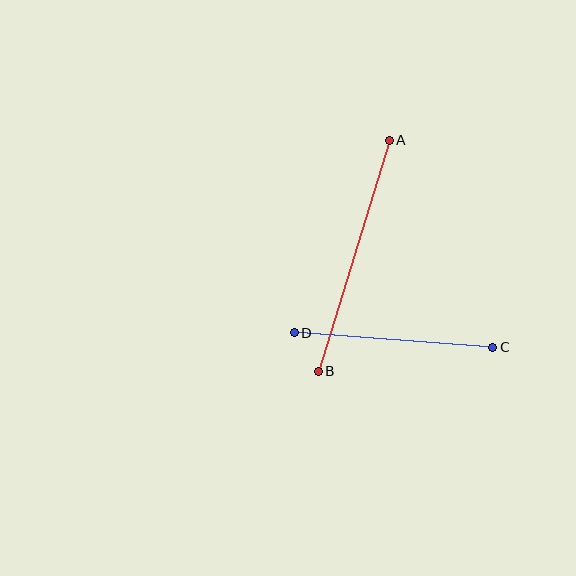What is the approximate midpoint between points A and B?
The midpoint is at approximately (354, 256) pixels.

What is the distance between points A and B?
The distance is approximately 242 pixels.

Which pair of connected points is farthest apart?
Points A and B are farthest apart.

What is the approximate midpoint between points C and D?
The midpoint is at approximately (394, 340) pixels.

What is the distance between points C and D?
The distance is approximately 199 pixels.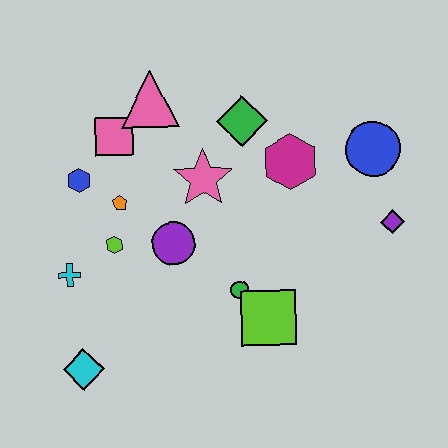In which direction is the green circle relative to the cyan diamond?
The green circle is to the right of the cyan diamond.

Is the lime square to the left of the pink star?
No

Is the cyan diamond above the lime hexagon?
No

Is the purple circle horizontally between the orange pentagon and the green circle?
Yes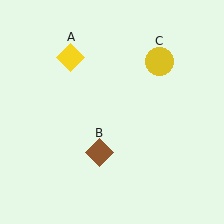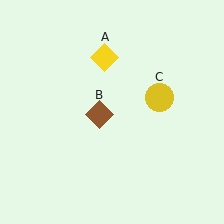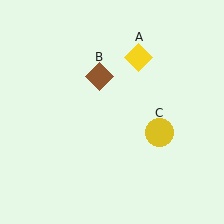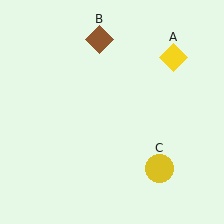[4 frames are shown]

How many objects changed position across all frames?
3 objects changed position: yellow diamond (object A), brown diamond (object B), yellow circle (object C).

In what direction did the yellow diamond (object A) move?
The yellow diamond (object A) moved right.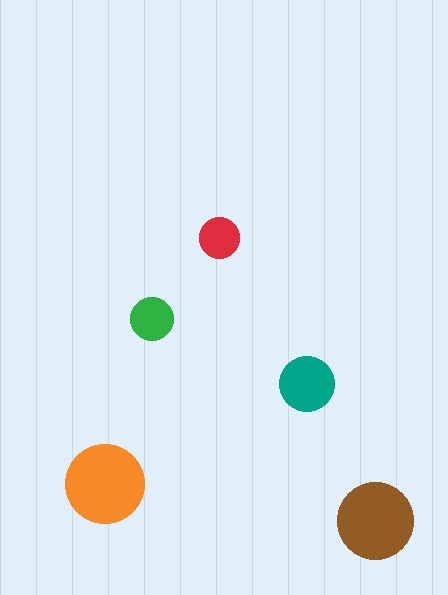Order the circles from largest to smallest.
the orange one, the brown one, the teal one, the green one, the red one.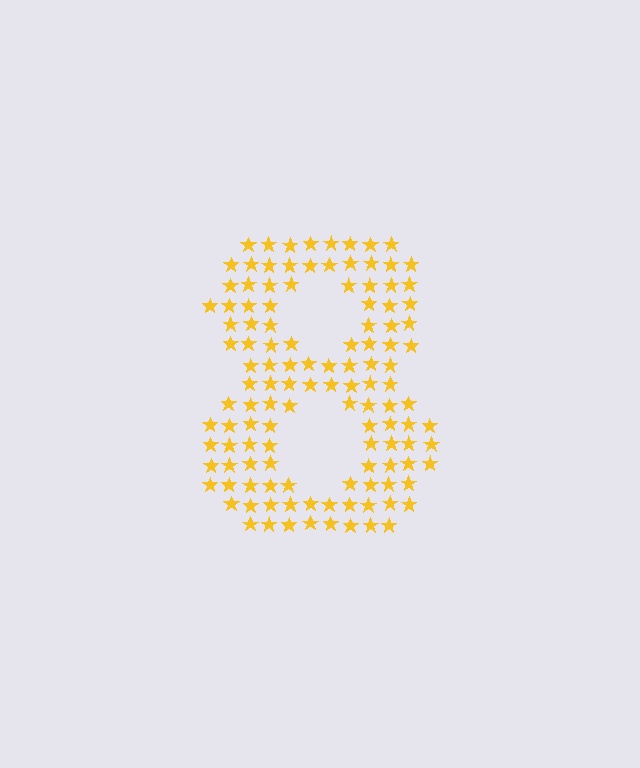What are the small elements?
The small elements are stars.